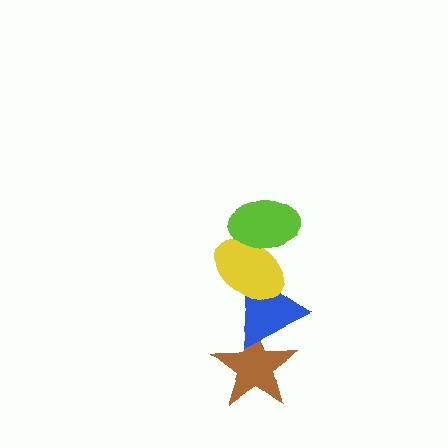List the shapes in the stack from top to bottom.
From top to bottom: the lime ellipse, the yellow ellipse, the blue triangle, the brown star.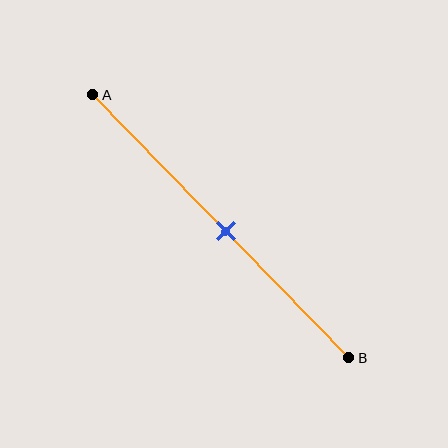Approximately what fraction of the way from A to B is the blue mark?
The blue mark is approximately 50% of the way from A to B.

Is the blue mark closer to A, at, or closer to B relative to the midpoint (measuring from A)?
The blue mark is approximately at the midpoint of segment AB.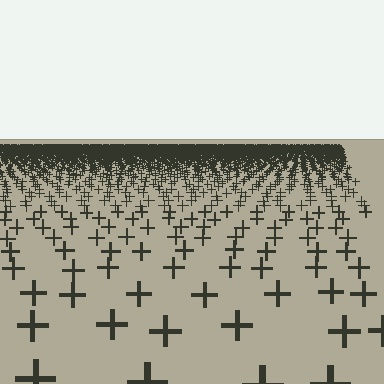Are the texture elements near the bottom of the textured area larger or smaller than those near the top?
Larger. Near the bottom, elements are closer to the viewer and appear at a bigger on-screen size.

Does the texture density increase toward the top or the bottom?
Density increases toward the top.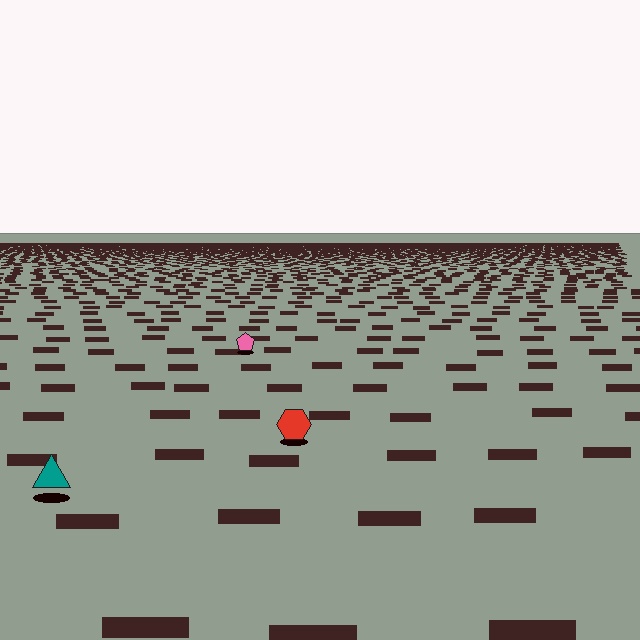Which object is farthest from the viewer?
The pink pentagon is farthest from the viewer. It appears smaller and the ground texture around it is denser.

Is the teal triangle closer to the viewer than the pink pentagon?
Yes. The teal triangle is closer — you can tell from the texture gradient: the ground texture is coarser near it.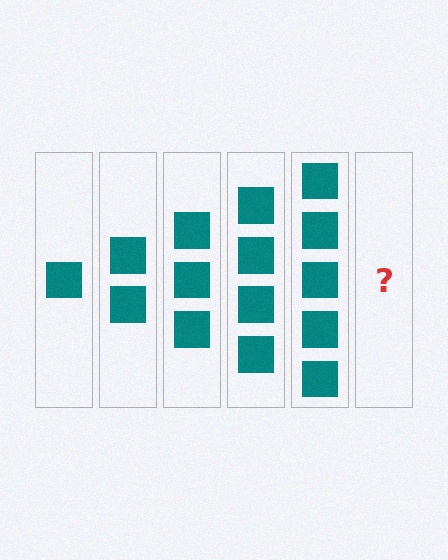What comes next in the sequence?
The next element should be 6 squares.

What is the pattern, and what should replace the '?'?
The pattern is that each step adds one more square. The '?' should be 6 squares.